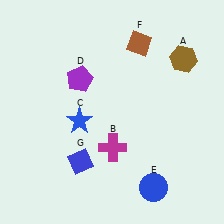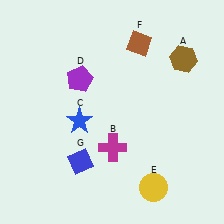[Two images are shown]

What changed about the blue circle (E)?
In Image 1, E is blue. In Image 2, it changed to yellow.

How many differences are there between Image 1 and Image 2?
There is 1 difference between the two images.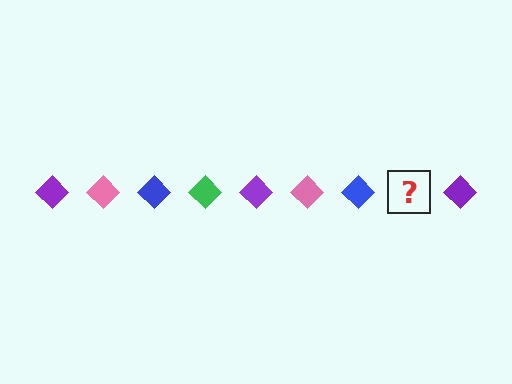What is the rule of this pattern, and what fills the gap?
The rule is that the pattern cycles through purple, pink, blue, green diamonds. The gap should be filled with a green diamond.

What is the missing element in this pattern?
The missing element is a green diamond.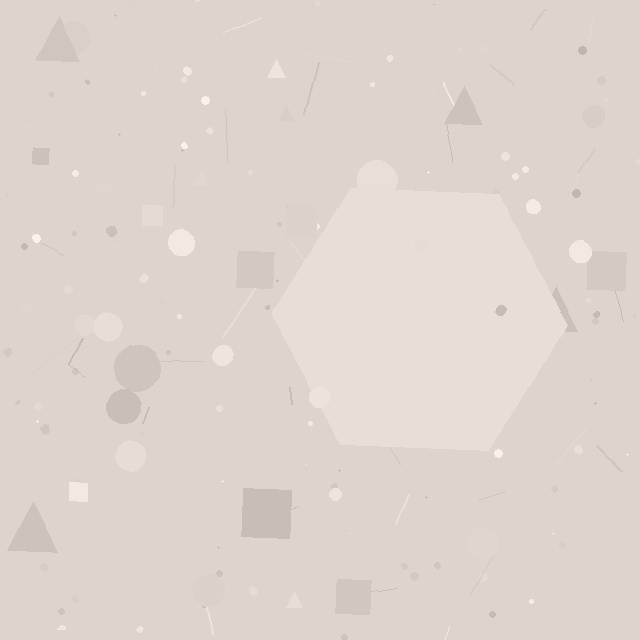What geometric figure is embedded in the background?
A hexagon is embedded in the background.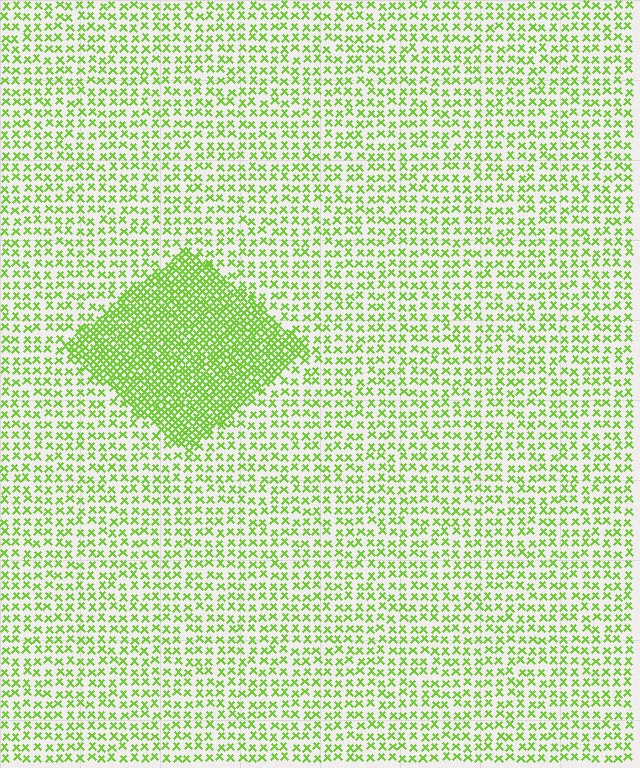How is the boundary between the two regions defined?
The boundary is defined by a change in element density (approximately 2.4x ratio). All elements are the same color, size, and shape.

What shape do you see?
I see a diamond.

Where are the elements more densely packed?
The elements are more densely packed inside the diamond boundary.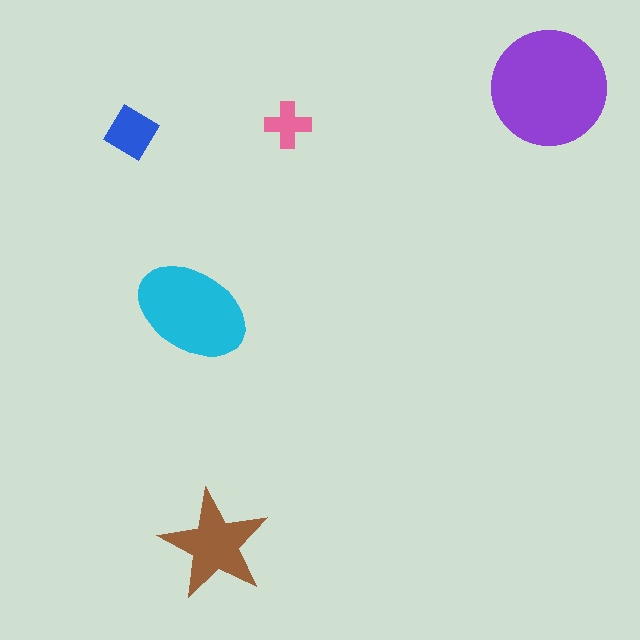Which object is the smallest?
The pink cross.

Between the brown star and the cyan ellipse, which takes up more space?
The cyan ellipse.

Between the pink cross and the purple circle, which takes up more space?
The purple circle.